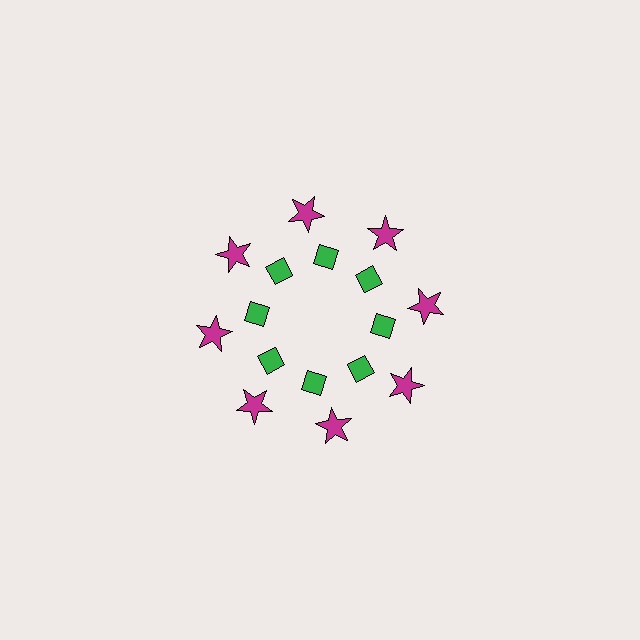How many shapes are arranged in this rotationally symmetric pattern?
There are 16 shapes, arranged in 8 groups of 2.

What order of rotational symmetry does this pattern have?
This pattern has 8-fold rotational symmetry.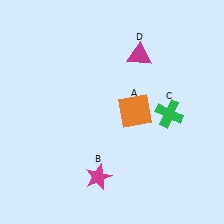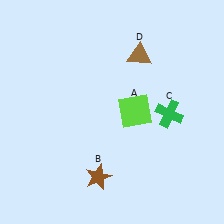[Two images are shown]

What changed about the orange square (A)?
In Image 1, A is orange. In Image 2, it changed to lime.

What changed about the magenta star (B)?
In Image 1, B is magenta. In Image 2, it changed to brown.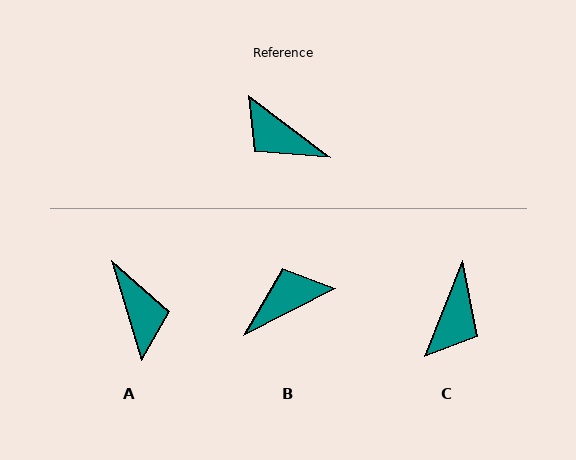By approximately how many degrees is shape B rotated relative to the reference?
Approximately 116 degrees clockwise.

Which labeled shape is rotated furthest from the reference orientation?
A, about 144 degrees away.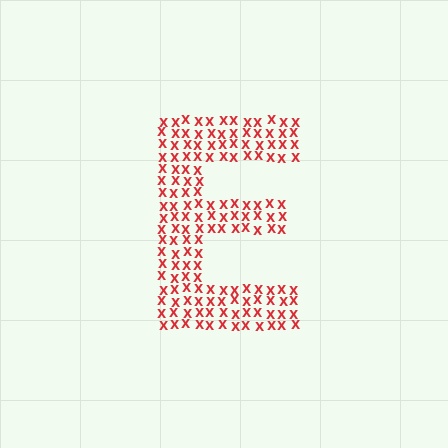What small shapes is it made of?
It is made of small letter X's.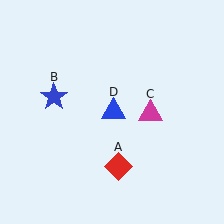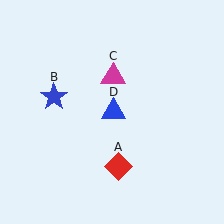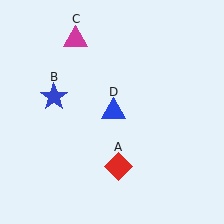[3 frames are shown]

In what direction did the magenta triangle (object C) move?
The magenta triangle (object C) moved up and to the left.